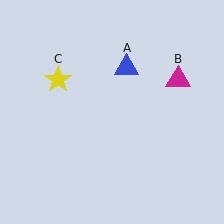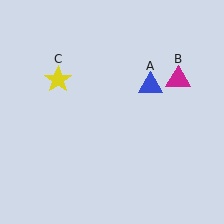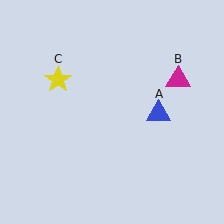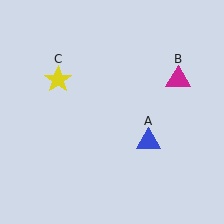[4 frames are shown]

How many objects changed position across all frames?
1 object changed position: blue triangle (object A).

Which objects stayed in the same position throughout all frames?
Magenta triangle (object B) and yellow star (object C) remained stationary.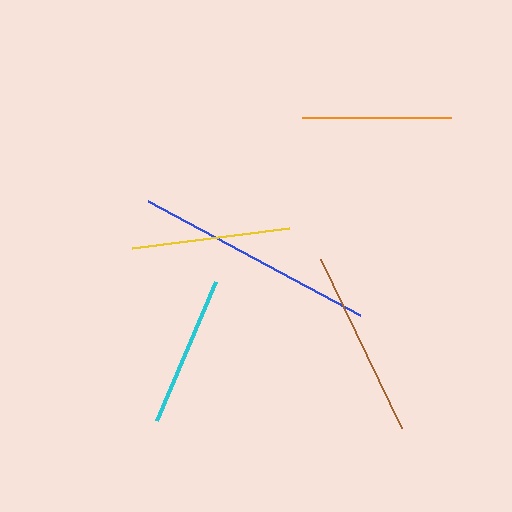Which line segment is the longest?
The blue line is the longest at approximately 240 pixels.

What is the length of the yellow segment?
The yellow segment is approximately 158 pixels long.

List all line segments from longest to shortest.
From longest to shortest: blue, brown, yellow, cyan, orange.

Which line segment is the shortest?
The orange line is the shortest at approximately 149 pixels.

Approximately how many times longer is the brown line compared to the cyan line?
The brown line is approximately 1.2 times the length of the cyan line.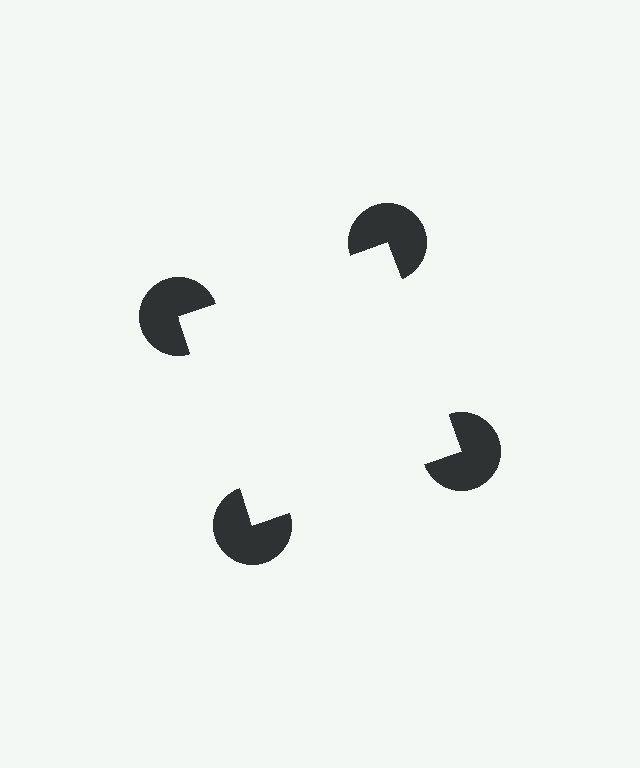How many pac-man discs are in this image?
There are 4 — one at each vertex of the illusory square.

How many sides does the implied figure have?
4 sides.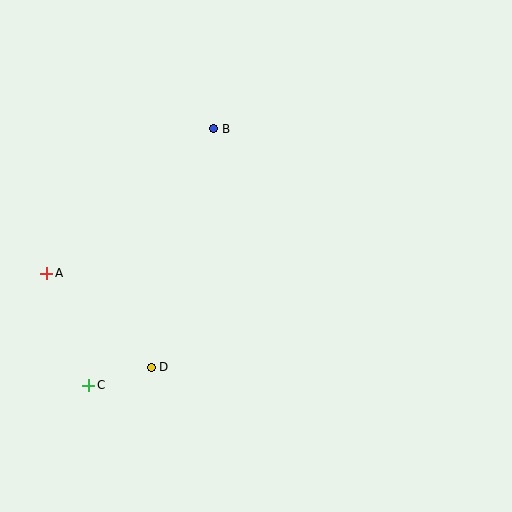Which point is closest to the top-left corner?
Point B is closest to the top-left corner.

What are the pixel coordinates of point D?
Point D is at (151, 367).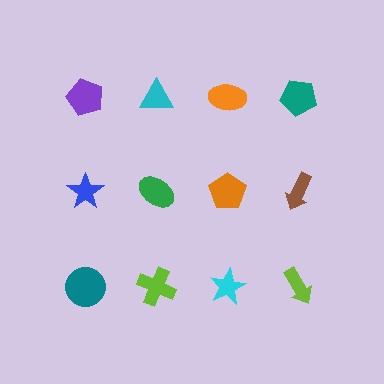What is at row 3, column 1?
A teal circle.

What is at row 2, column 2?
A green ellipse.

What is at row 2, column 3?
An orange pentagon.